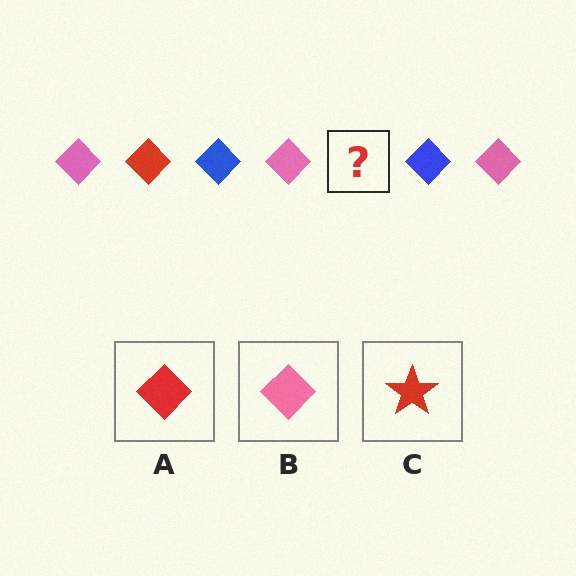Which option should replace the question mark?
Option A.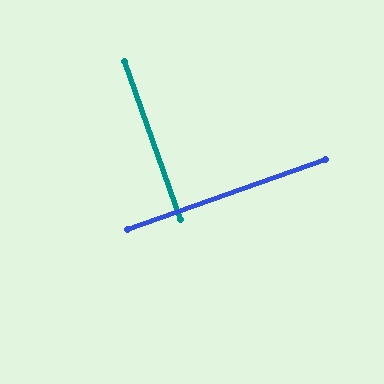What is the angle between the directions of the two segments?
Approximately 90 degrees.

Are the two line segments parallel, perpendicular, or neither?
Perpendicular — they meet at approximately 90°.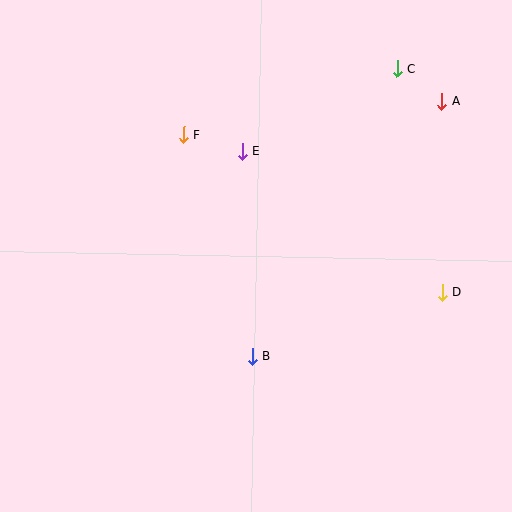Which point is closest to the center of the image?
Point B at (253, 356) is closest to the center.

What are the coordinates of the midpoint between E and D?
The midpoint between E and D is at (343, 221).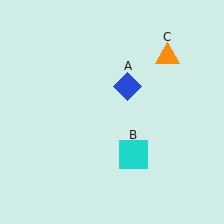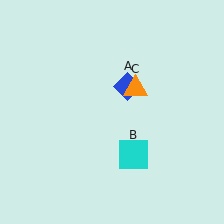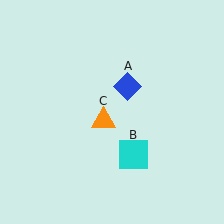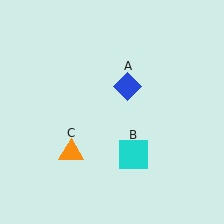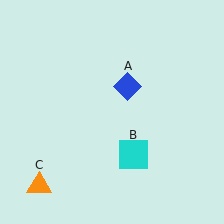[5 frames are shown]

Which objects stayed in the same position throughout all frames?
Blue diamond (object A) and cyan square (object B) remained stationary.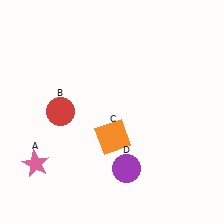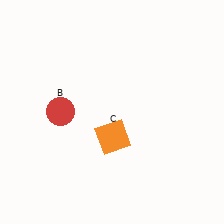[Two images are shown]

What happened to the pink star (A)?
The pink star (A) was removed in Image 2. It was in the bottom-left area of Image 1.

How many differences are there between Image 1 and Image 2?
There are 2 differences between the two images.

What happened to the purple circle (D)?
The purple circle (D) was removed in Image 2. It was in the bottom-right area of Image 1.